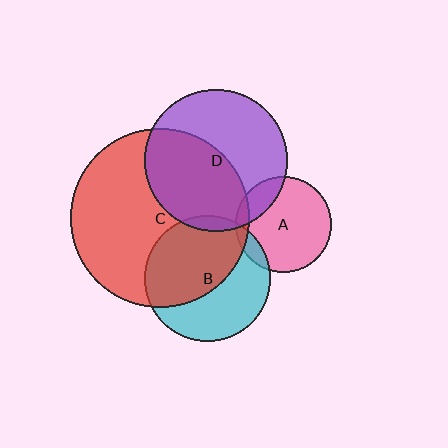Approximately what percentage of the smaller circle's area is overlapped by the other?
Approximately 20%.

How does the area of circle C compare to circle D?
Approximately 1.6 times.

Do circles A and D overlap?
Yes.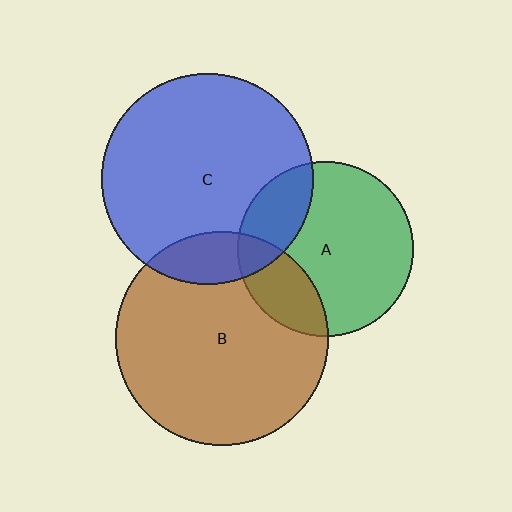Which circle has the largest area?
Circle B (brown).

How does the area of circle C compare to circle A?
Approximately 1.5 times.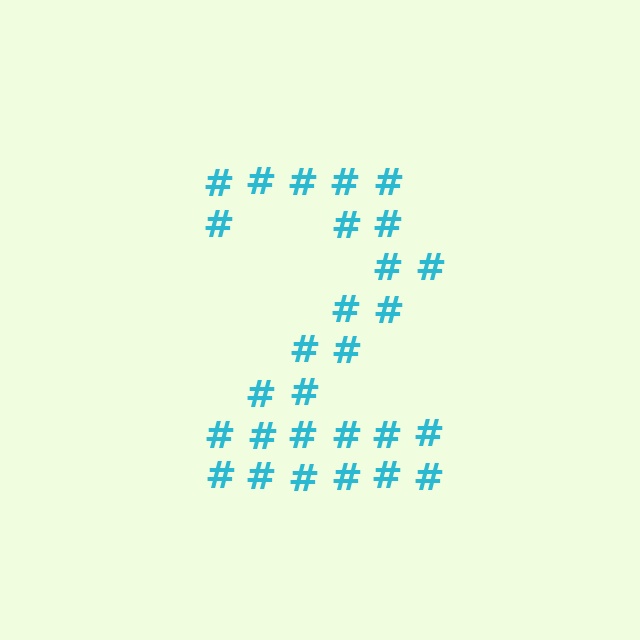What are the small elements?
The small elements are hash symbols.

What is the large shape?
The large shape is the digit 2.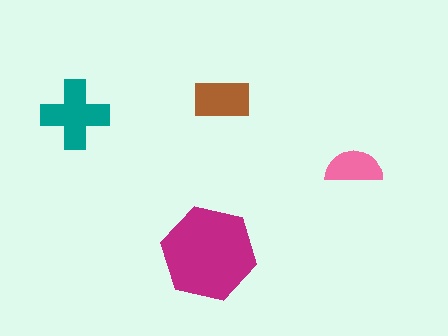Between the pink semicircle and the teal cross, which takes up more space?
The teal cross.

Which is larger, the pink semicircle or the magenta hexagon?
The magenta hexagon.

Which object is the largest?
The magenta hexagon.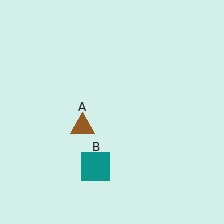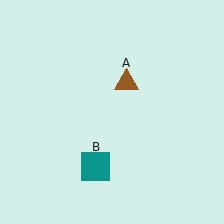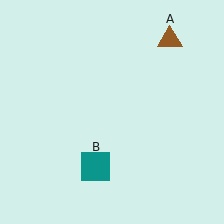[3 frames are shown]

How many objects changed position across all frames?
1 object changed position: brown triangle (object A).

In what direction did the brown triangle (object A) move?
The brown triangle (object A) moved up and to the right.